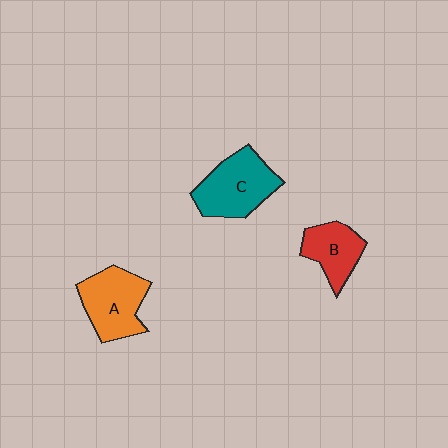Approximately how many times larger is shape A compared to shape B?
Approximately 1.4 times.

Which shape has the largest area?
Shape C (teal).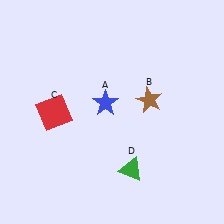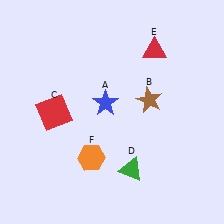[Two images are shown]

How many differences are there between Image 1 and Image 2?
There are 2 differences between the two images.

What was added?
A red triangle (E), an orange hexagon (F) were added in Image 2.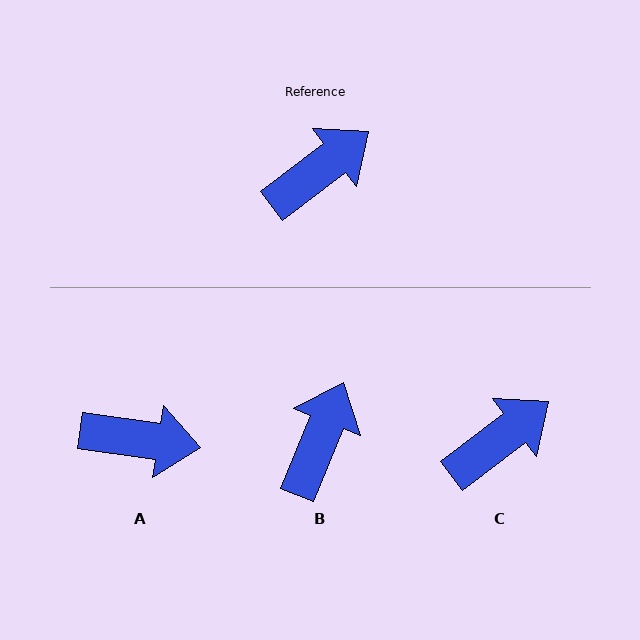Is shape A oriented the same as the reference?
No, it is off by about 46 degrees.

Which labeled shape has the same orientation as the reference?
C.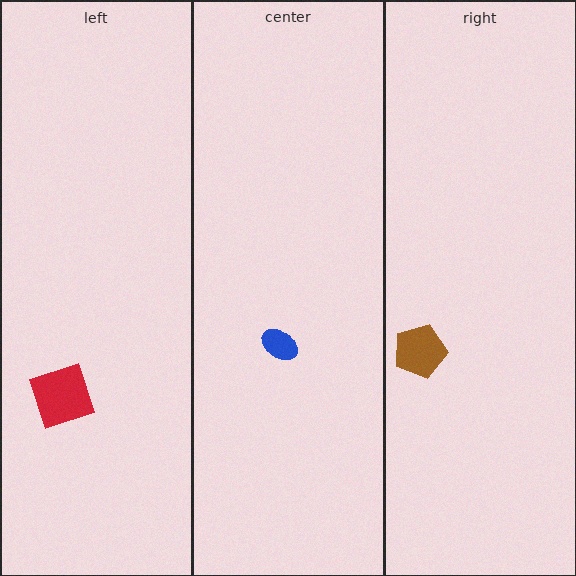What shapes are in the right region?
The brown pentagon.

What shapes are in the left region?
The red square.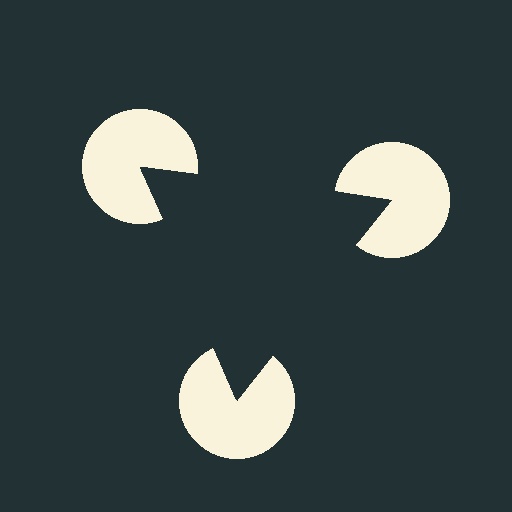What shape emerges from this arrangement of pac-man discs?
An illusory triangle — its edges are inferred from the aligned wedge cuts in the pac-man discs, not physically drawn.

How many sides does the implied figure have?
3 sides.